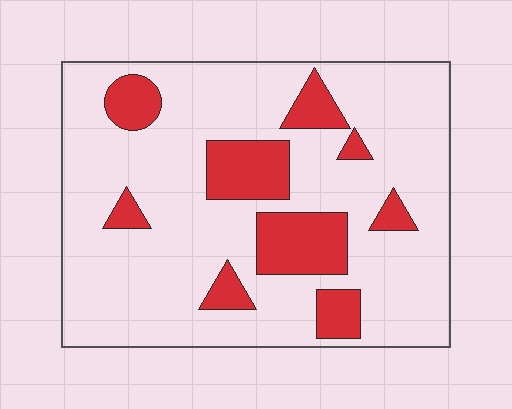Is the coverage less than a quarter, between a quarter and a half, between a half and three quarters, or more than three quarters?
Less than a quarter.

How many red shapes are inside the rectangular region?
9.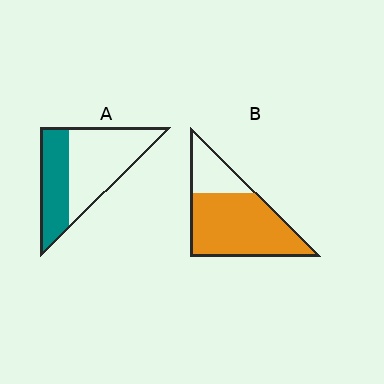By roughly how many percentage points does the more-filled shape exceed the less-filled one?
By roughly 35 percentage points (B over A).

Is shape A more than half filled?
No.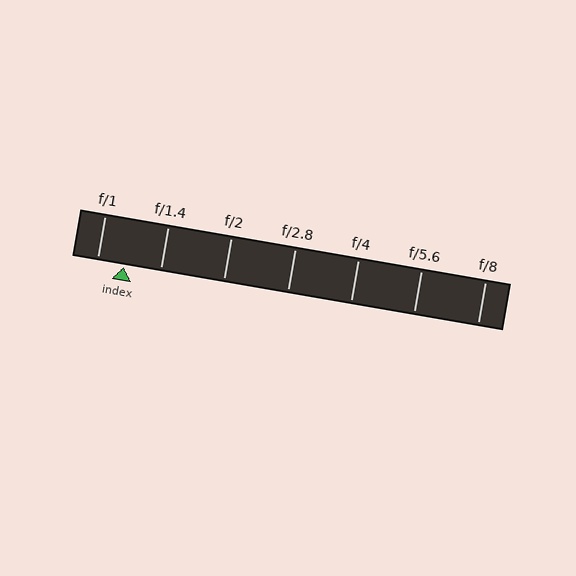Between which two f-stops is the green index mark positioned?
The index mark is between f/1 and f/1.4.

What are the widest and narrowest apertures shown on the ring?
The widest aperture shown is f/1 and the narrowest is f/8.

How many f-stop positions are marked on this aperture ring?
There are 7 f-stop positions marked.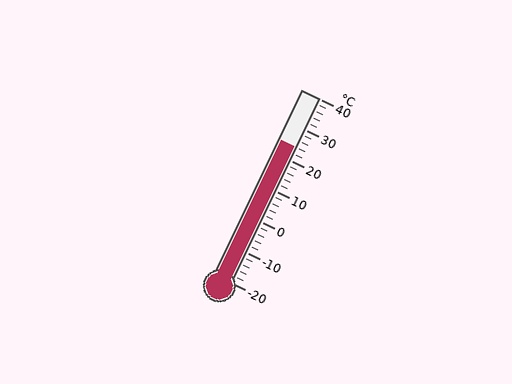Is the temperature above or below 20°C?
The temperature is above 20°C.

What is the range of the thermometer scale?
The thermometer scale ranges from -20°C to 40°C.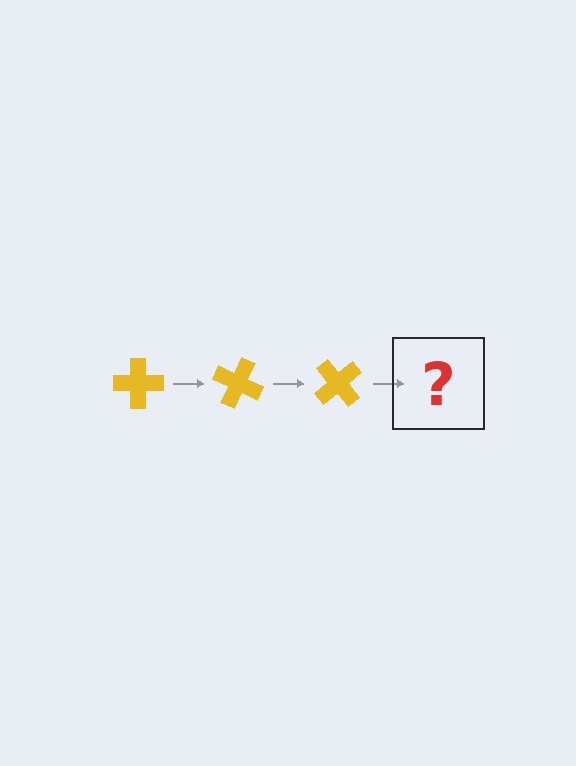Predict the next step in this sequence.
The next step is a yellow cross rotated 75 degrees.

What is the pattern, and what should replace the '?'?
The pattern is that the cross rotates 25 degrees each step. The '?' should be a yellow cross rotated 75 degrees.